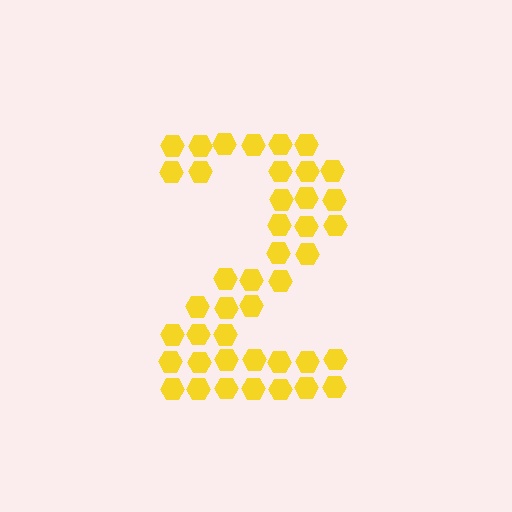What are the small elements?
The small elements are hexagons.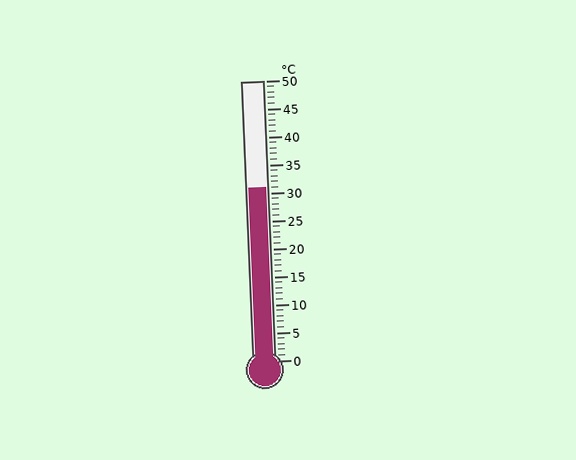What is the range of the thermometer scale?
The thermometer scale ranges from 0°C to 50°C.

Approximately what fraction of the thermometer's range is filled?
The thermometer is filled to approximately 60% of its range.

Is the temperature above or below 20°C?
The temperature is above 20°C.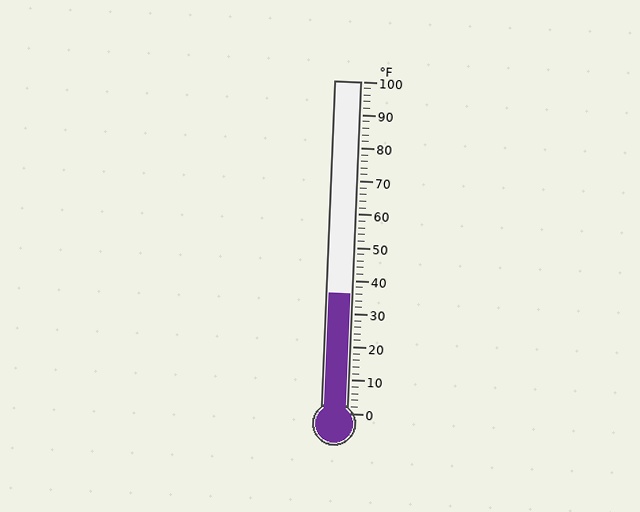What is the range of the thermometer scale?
The thermometer scale ranges from 0°F to 100°F.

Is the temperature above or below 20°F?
The temperature is above 20°F.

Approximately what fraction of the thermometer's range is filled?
The thermometer is filled to approximately 35% of its range.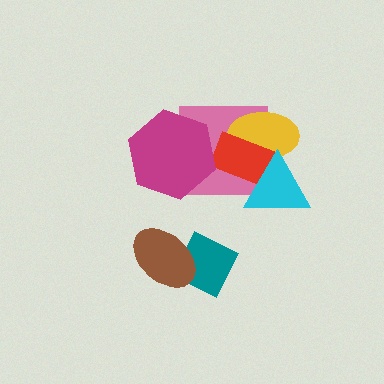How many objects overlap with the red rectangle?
3 objects overlap with the red rectangle.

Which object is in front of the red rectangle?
The cyan triangle is in front of the red rectangle.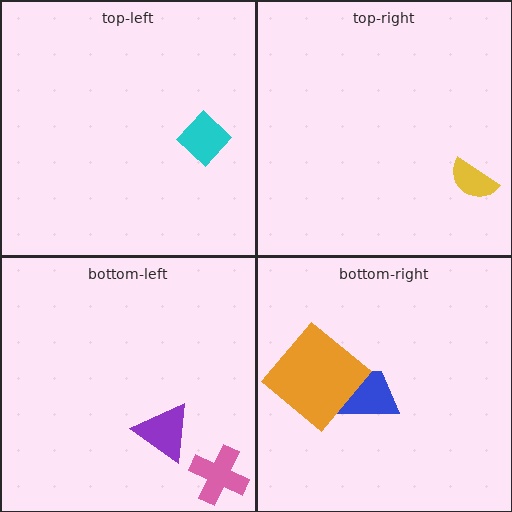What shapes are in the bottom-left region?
The pink cross, the purple triangle.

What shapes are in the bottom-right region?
The blue trapezoid, the orange diamond.